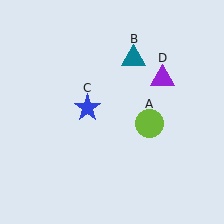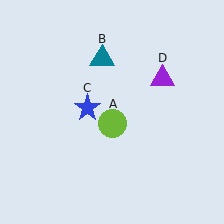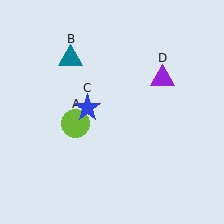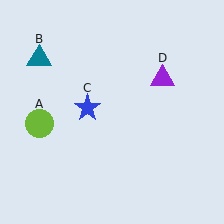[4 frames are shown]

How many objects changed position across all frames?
2 objects changed position: lime circle (object A), teal triangle (object B).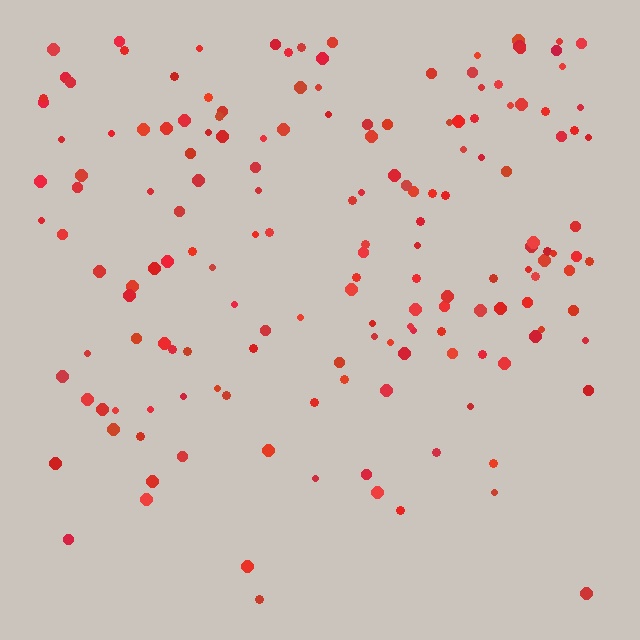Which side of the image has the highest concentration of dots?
The top.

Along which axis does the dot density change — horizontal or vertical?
Vertical.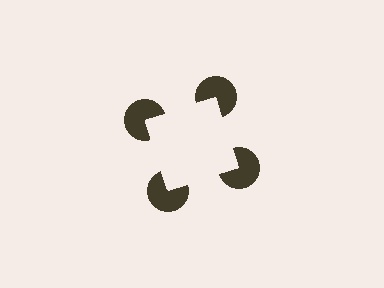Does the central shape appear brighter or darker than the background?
It typically appears slightly brighter than the background, even though no actual brightness change is drawn.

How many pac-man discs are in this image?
There are 4 — one at each vertex of the illusory square.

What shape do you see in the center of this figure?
An illusory square — its edges are inferred from the aligned wedge cuts in the pac-man discs, not physically drawn.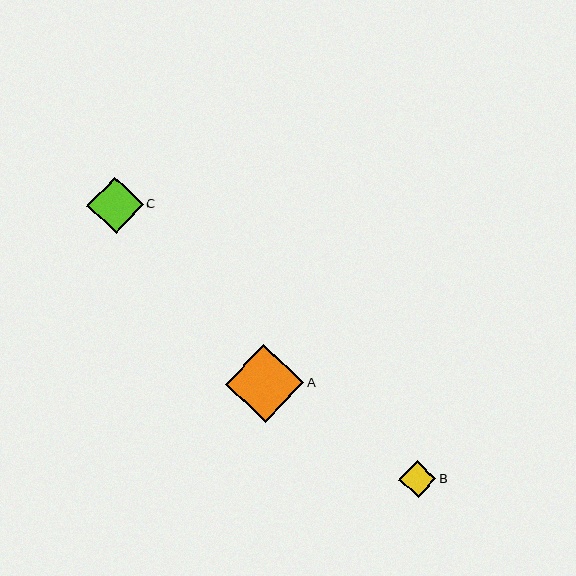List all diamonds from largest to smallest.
From largest to smallest: A, C, B.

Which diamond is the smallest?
Diamond B is the smallest with a size of approximately 37 pixels.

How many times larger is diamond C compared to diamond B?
Diamond C is approximately 1.5 times the size of diamond B.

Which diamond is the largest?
Diamond A is the largest with a size of approximately 78 pixels.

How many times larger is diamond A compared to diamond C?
Diamond A is approximately 1.4 times the size of diamond C.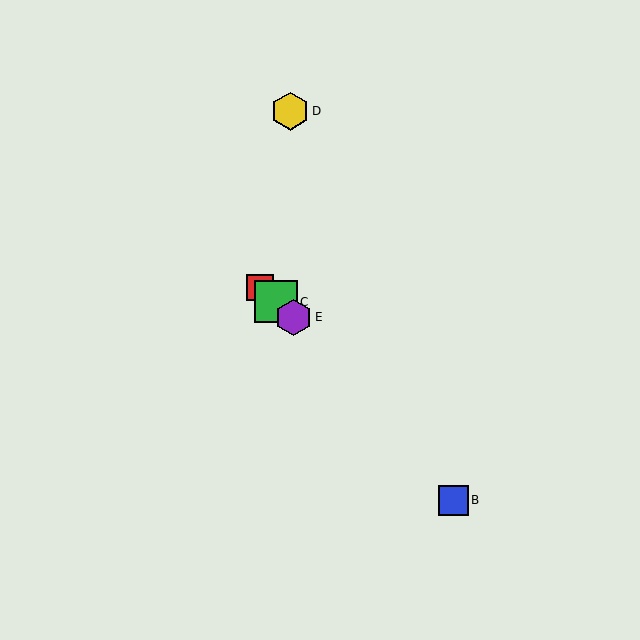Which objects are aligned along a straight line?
Objects A, C, E are aligned along a straight line.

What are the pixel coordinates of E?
Object E is at (294, 317).